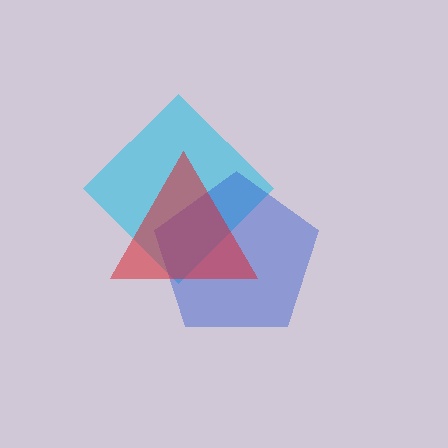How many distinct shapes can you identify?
There are 3 distinct shapes: a cyan diamond, a blue pentagon, a red triangle.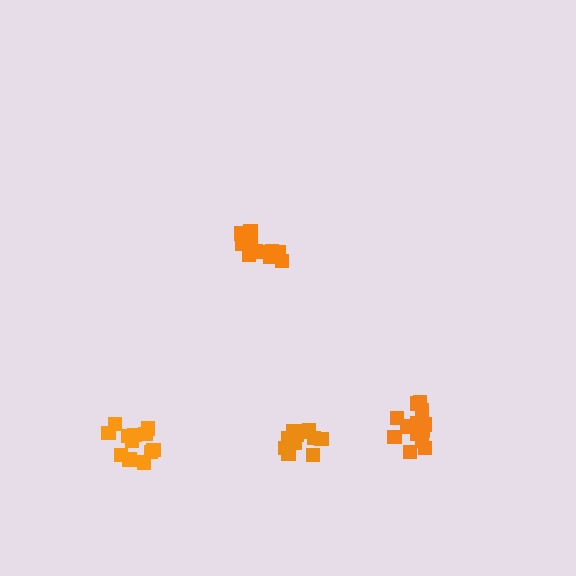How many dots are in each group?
Group 1: 12 dots, Group 2: 15 dots, Group 3: 14 dots, Group 4: 14 dots (55 total).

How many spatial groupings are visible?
There are 4 spatial groupings.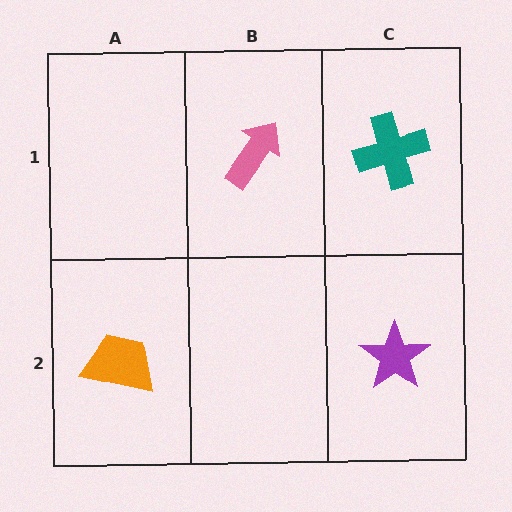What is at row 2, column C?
A purple star.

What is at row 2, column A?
An orange trapezoid.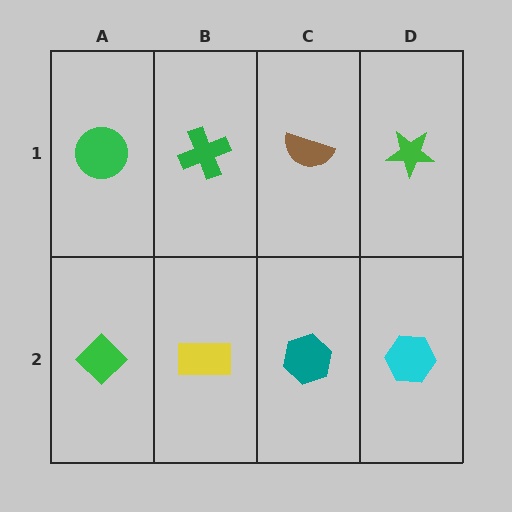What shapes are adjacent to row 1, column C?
A teal hexagon (row 2, column C), a green cross (row 1, column B), a green star (row 1, column D).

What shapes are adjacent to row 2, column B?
A green cross (row 1, column B), a green diamond (row 2, column A), a teal hexagon (row 2, column C).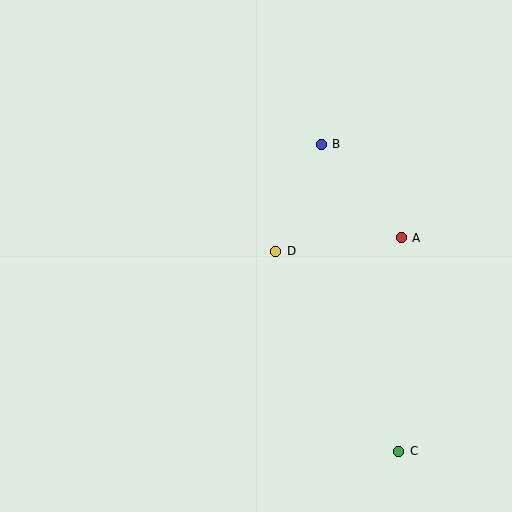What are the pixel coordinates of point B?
Point B is at (321, 144).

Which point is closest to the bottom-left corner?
Point D is closest to the bottom-left corner.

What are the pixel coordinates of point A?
Point A is at (401, 238).